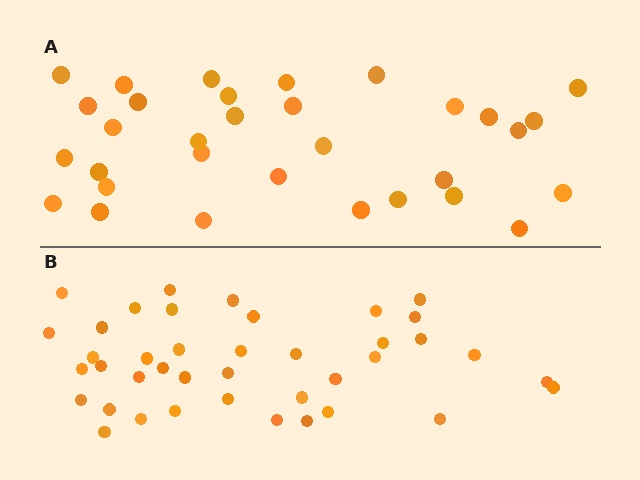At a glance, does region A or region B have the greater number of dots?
Region B (the bottom region) has more dots.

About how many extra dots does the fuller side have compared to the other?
Region B has roughly 8 or so more dots than region A.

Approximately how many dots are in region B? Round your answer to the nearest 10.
About 40 dots.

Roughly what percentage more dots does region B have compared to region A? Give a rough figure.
About 25% more.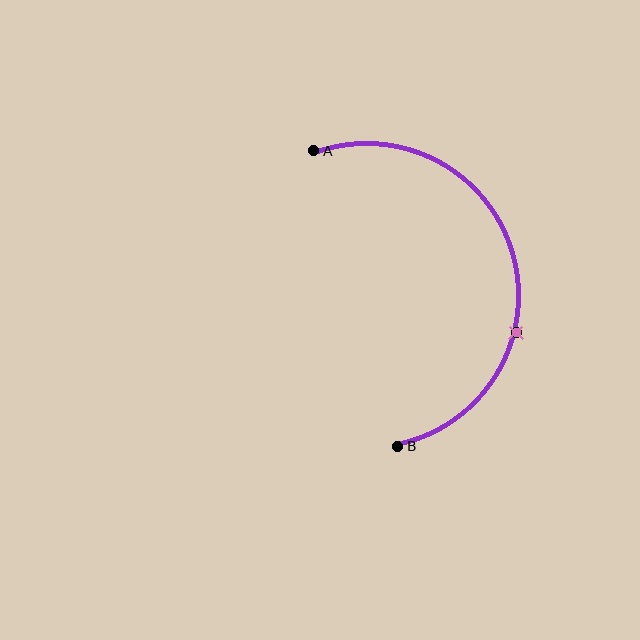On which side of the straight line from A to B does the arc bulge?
The arc bulges to the right of the straight line connecting A and B.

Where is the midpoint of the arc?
The arc midpoint is the point on the curve farthest from the straight line joining A and B. It sits to the right of that line.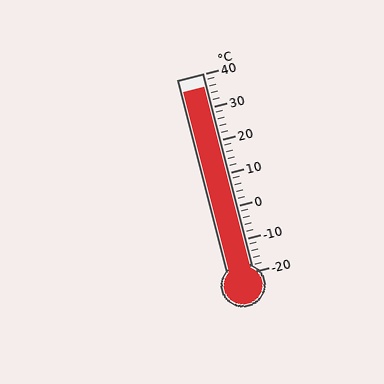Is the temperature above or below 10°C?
The temperature is above 10°C.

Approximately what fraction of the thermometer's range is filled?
The thermometer is filled to approximately 95% of its range.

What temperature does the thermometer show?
The thermometer shows approximately 36°C.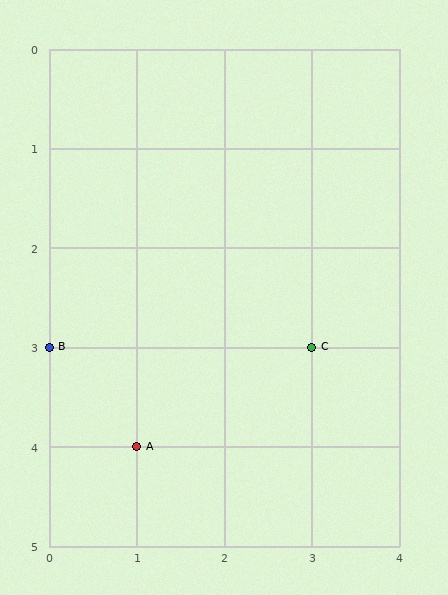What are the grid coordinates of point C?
Point C is at grid coordinates (3, 3).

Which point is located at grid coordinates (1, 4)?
Point A is at (1, 4).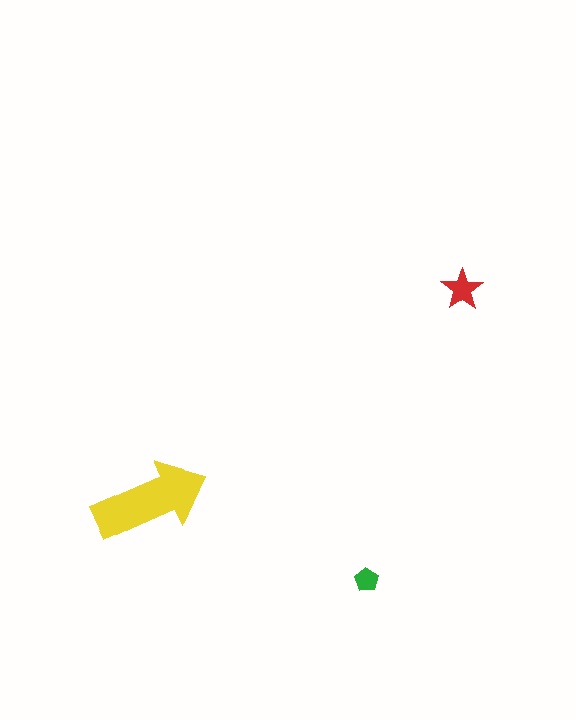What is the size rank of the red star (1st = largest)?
2nd.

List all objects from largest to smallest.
The yellow arrow, the red star, the green pentagon.